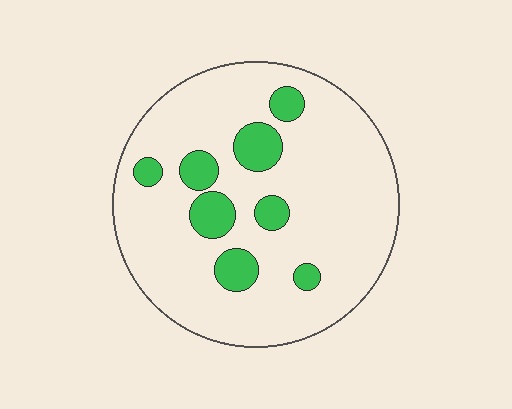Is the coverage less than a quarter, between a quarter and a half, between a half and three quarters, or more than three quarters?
Less than a quarter.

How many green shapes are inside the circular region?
8.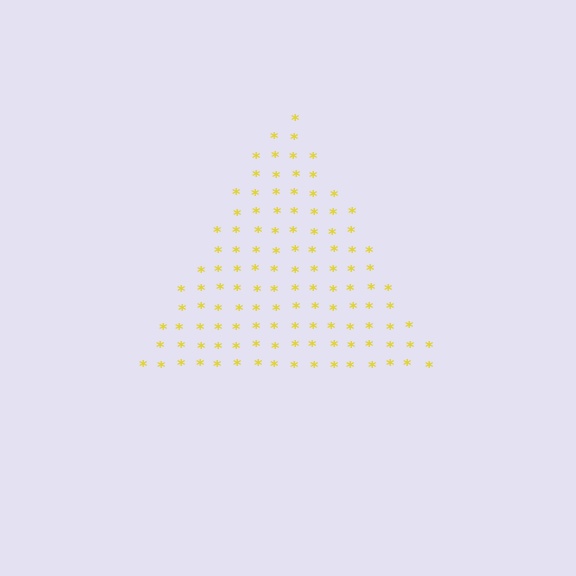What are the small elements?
The small elements are asterisks.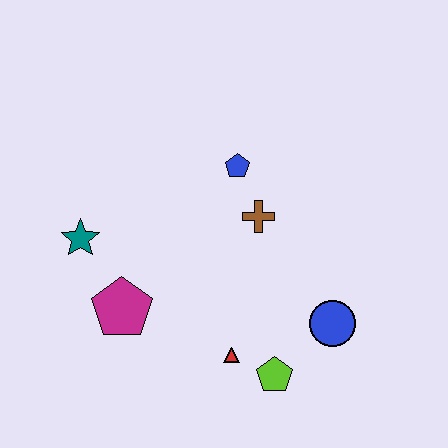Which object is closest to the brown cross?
The blue pentagon is closest to the brown cross.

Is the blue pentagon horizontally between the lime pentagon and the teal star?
Yes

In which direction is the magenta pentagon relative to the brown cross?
The magenta pentagon is to the left of the brown cross.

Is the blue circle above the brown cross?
No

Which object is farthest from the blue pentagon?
The lime pentagon is farthest from the blue pentagon.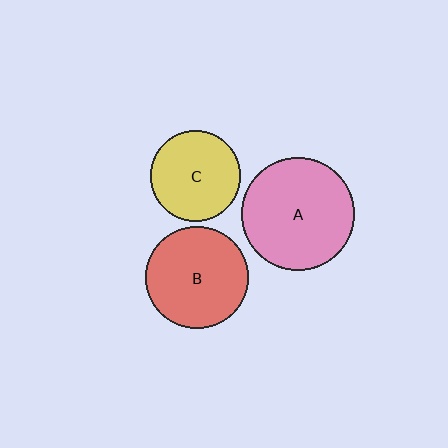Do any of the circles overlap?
No, none of the circles overlap.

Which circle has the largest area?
Circle A (pink).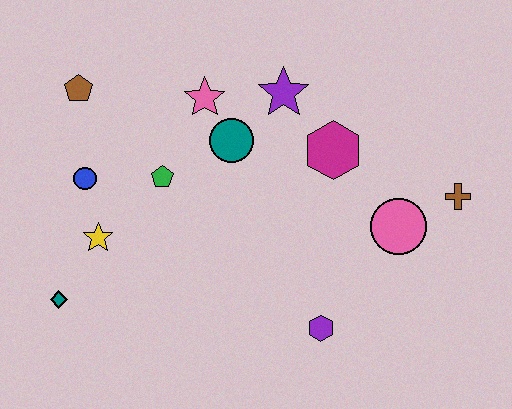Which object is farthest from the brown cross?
The teal diamond is farthest from the brown cross.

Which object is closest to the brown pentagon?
The blue circle is closest to the brown pentagon.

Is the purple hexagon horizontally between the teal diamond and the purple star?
No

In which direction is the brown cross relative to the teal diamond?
The brown cross is to the right of the teal diamond.